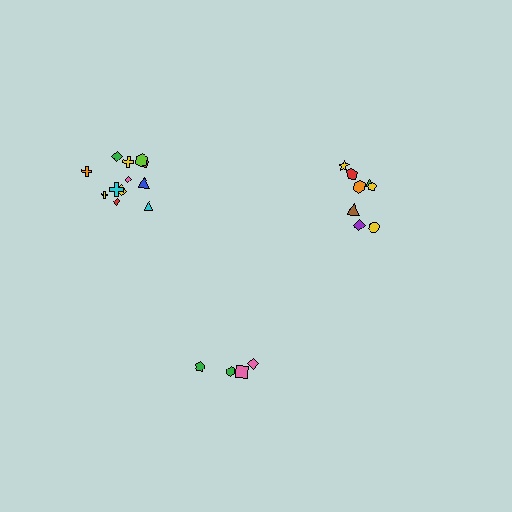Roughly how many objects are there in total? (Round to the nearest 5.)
Roughly 25 objects in total.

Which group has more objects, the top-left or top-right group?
The top-left group.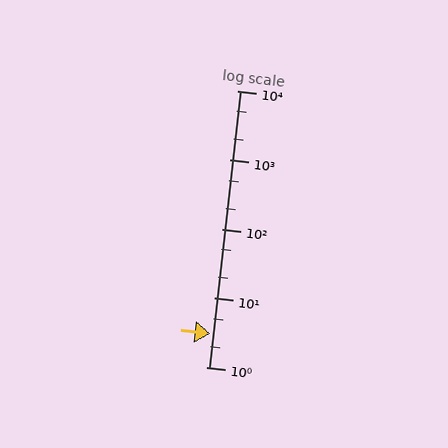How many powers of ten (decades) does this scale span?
The scale spans 4 decades, from 1 to 10000.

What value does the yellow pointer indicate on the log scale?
The pointer indicates approximately 3.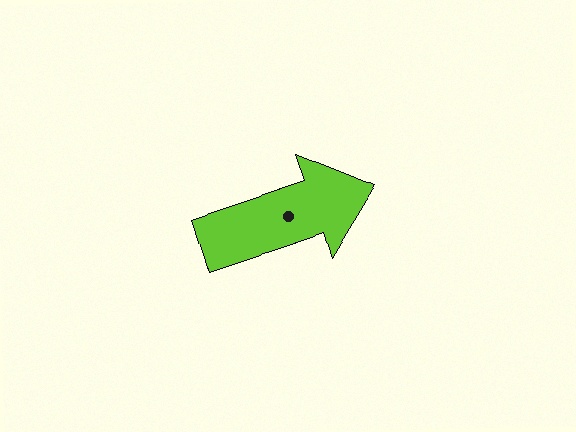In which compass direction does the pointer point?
East.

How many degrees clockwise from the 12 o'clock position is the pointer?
Approximately 72 degrees.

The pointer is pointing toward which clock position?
Roughly 2 o'clock.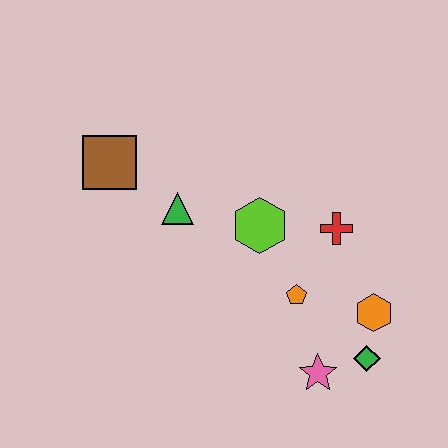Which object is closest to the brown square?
The green triangle is closest to the brown square.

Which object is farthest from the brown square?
The green diamond is farthest from the brown square.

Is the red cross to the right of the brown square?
Yes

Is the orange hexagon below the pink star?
No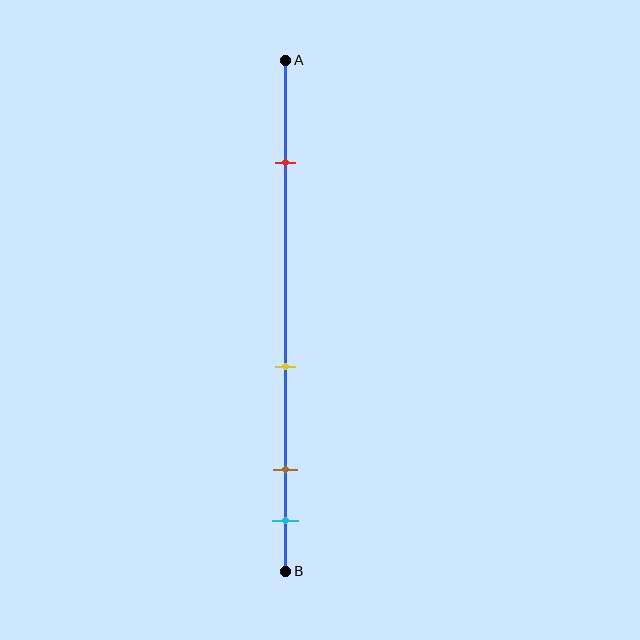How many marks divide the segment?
There are 4 marks dividing the segment.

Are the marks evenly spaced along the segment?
No, the marks are not evenly spaced.